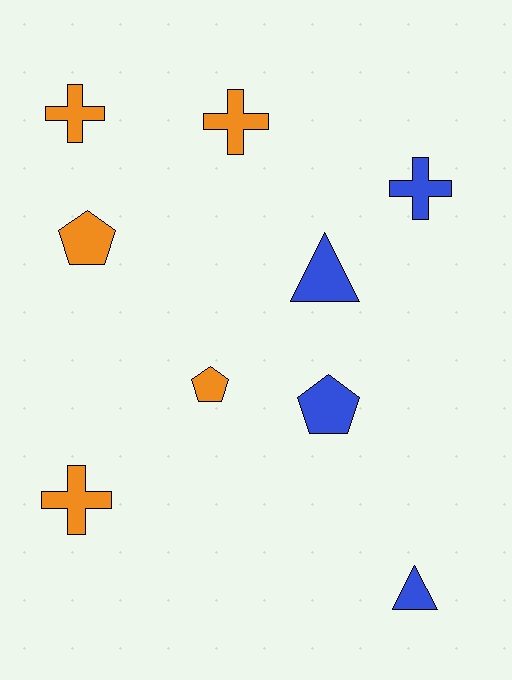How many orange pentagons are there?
There are 2 orange pentagons.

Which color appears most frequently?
Orange, with 5 objects.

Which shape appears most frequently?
Cross, with 4 objects.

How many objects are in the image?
There are 9 objects.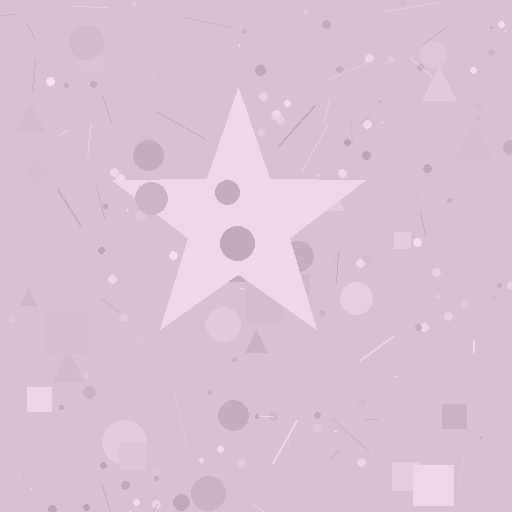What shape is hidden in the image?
A star is hidden in the image.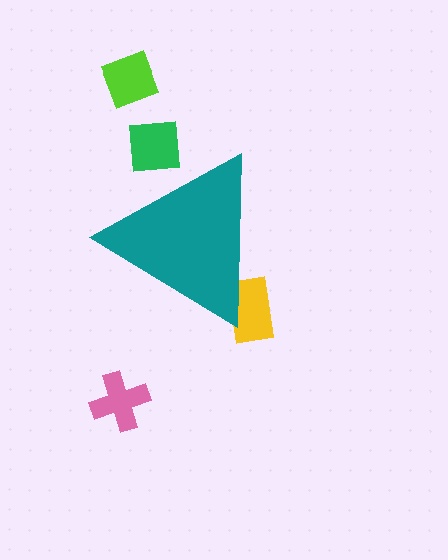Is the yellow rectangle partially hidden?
Yes, the yellow rectangle is partially hidden behind the teal triangle.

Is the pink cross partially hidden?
No, the pink cross is fully visible.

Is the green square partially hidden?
Yes, the green square is partially hidden behind the teal triangle.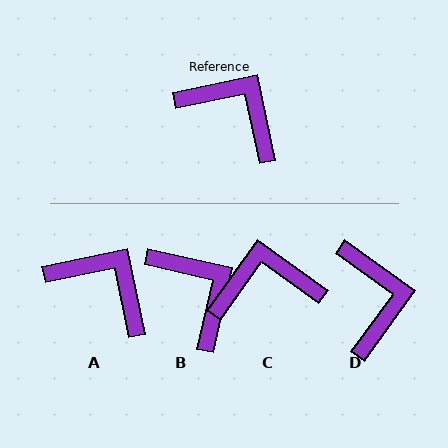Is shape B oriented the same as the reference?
No, it is off by about 25 degrees.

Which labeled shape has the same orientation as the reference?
A.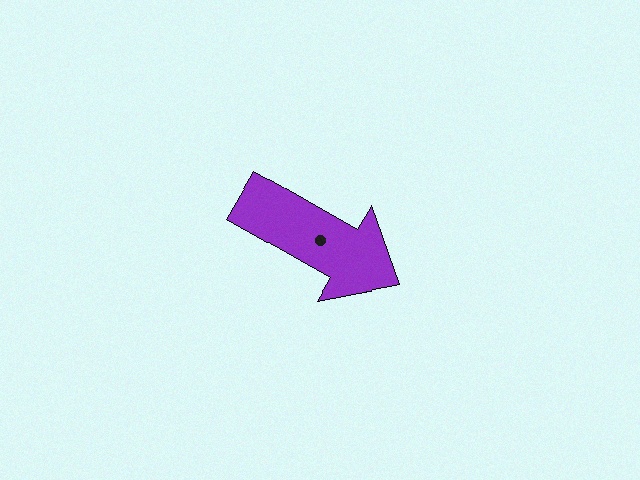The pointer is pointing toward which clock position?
Roughly 4 o'clock.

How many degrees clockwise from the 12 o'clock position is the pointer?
Approximately 120 degrees.